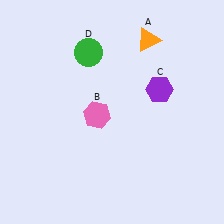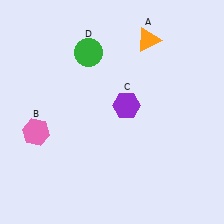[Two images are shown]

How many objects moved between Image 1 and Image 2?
2 objects moved between the two images.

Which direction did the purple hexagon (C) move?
The purple hexagon (C) moved left.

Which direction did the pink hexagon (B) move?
The pink hexagon (B) moved left.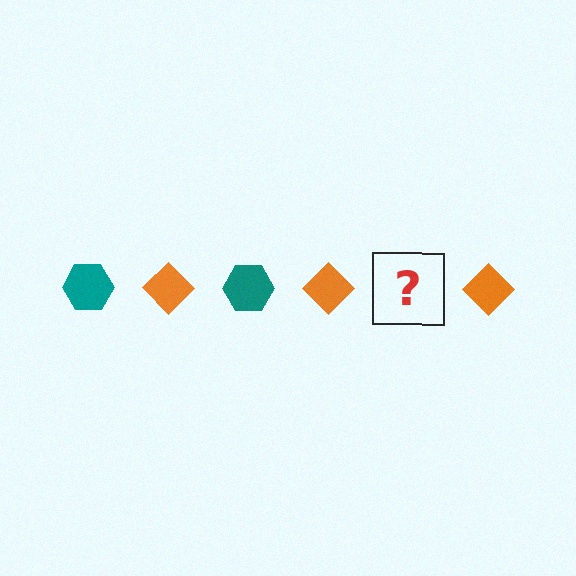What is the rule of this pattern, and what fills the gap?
The rule is that the pattern alternates between teal hexagon and orange diamond. The gap should be filled with a teal hexagon.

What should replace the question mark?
The question mark should be replaced with a teal hexagon.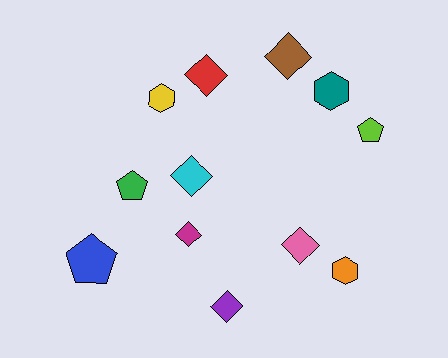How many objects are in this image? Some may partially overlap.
There are 12 objects.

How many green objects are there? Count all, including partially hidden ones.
There is 1 green object.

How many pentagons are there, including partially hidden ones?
There are 3 pentagons.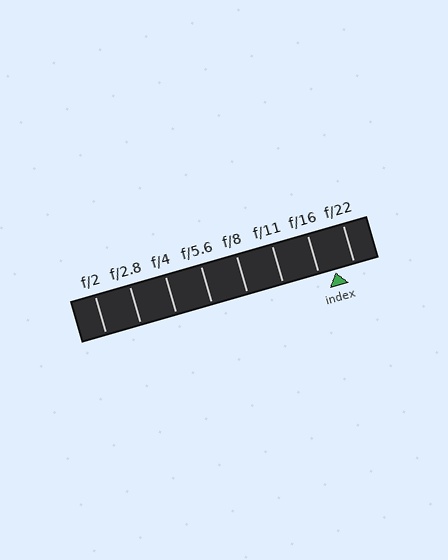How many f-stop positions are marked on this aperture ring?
There are 8 f-stop positions marked.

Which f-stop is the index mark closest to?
The index mark is closest to f/16.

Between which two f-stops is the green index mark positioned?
The index mark is between f/16 and f/22.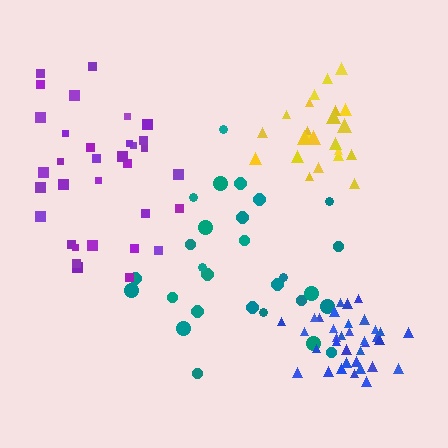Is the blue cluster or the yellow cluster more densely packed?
Blue.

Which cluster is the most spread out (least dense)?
Teal.